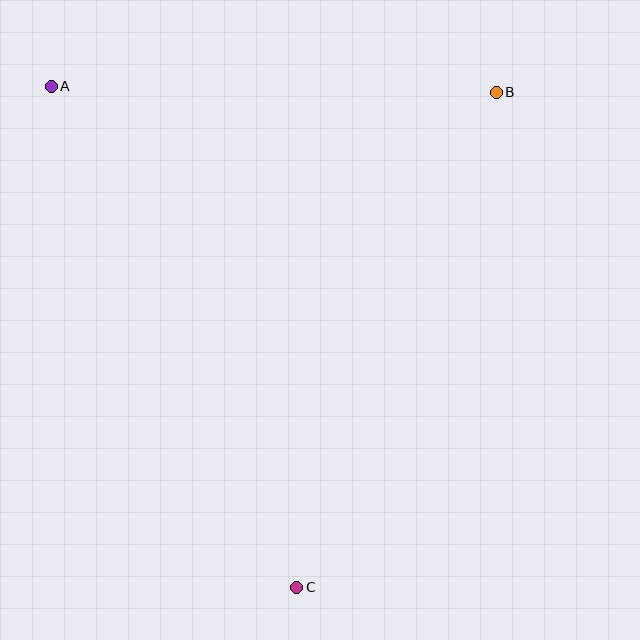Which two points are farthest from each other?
Points A and C are farthest from each other.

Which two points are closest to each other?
Points A and B are closest to each other.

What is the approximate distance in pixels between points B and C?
The distance between B and C is approximately 534 pixels.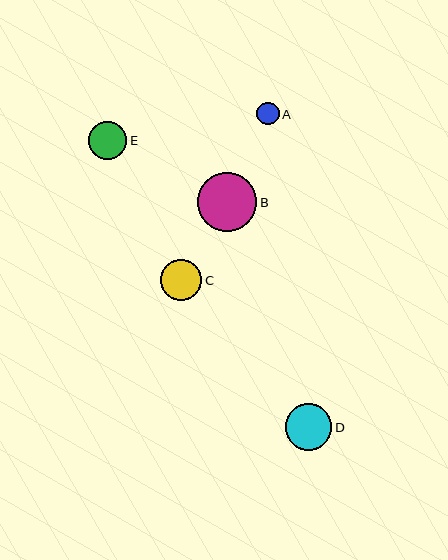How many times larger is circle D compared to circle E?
Circle D is approximately 1.2 times the size of circle E.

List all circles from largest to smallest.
From largest to smallest: B, D, C, E, A.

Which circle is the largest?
Circle B is the largest with a size of approximately 59 pixels.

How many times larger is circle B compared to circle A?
Circle B is approximately 2.6 times the size of circle A.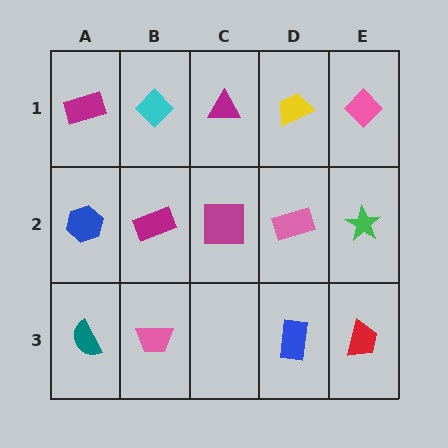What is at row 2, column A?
A blue hexagon.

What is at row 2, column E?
A green star.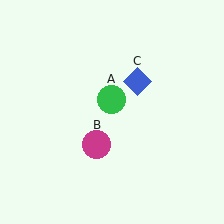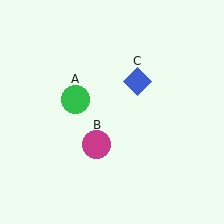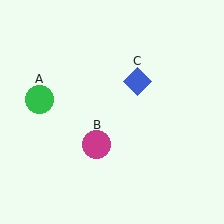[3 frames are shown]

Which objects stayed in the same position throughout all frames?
Magenta circle (object B) and blue diamond (object C) remained stationary.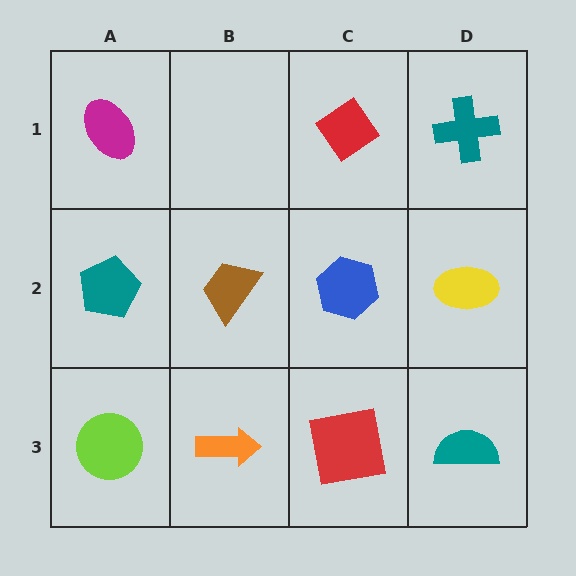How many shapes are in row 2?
4 shapes.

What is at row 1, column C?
A red diamond.